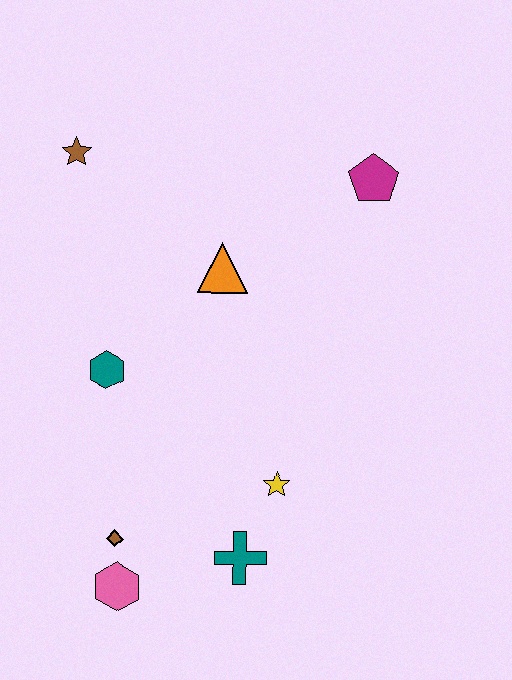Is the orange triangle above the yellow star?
Yes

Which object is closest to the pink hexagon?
The brown diamond is closest to the pink hexagon.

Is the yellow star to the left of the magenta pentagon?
Yes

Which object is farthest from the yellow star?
The brown star is farthest from the yellow star.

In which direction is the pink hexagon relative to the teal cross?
The pink hexagon is to the left of the teal cross.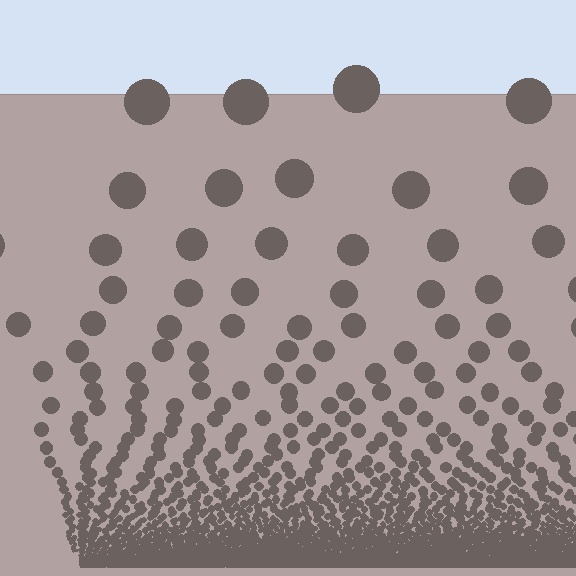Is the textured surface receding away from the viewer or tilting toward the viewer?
The surface appears to tilt toward the viewer. Texture elements get larger and sparser toward the top.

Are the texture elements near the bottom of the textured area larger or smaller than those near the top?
Smaller. The gradient is inverted — elements near the bottom are smaller and denser.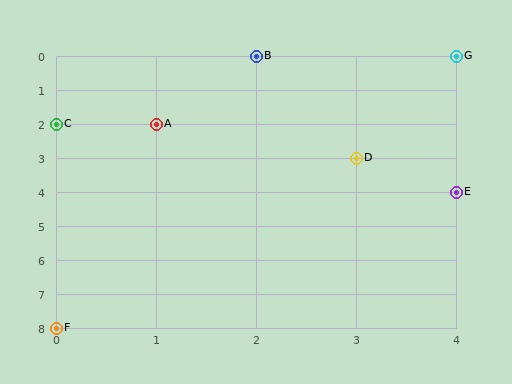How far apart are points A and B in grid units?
Points A and B are 1 column and 2 rows apart (about 2.2 grid units diagonally).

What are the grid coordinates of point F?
Point F is at grid coordinates (0, 8).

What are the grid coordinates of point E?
Point E is at grid coordinates (4, 4).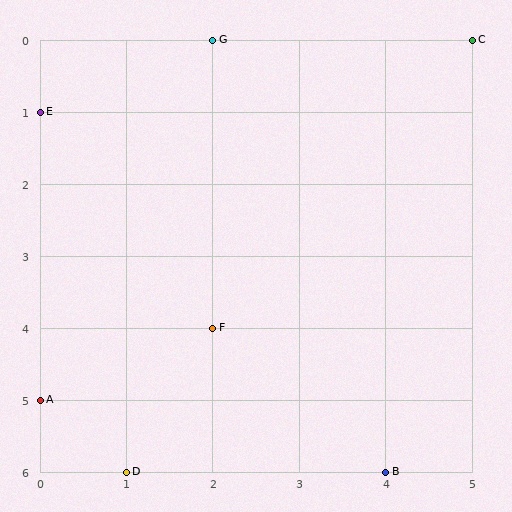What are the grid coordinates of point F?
Point F is at grid coordinates (2, 4).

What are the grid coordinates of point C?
Point C is at grid coordinates (5, 0).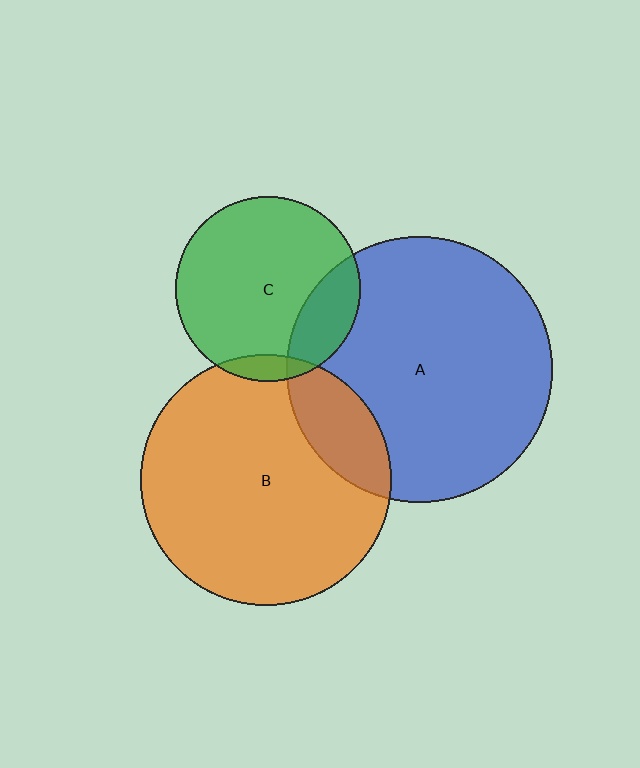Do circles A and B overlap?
Yes.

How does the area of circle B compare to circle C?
Approximately 1.8 times.